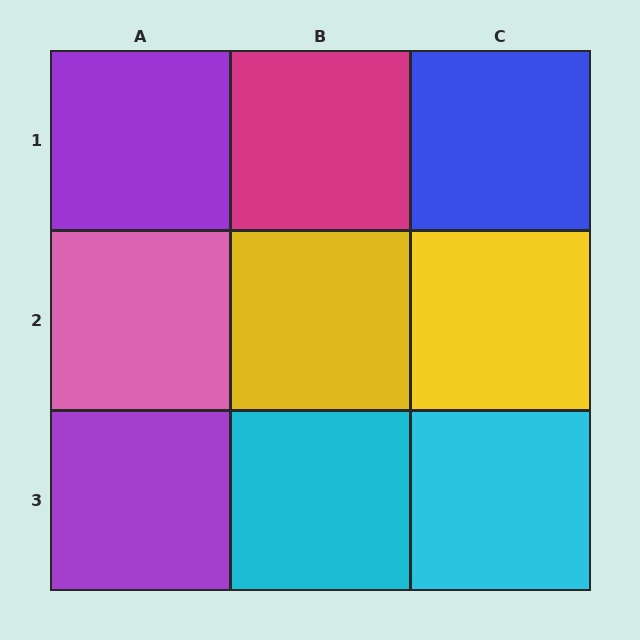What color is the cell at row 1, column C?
Blue.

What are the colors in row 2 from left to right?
Pink, yellow, yellow.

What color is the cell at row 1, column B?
Magenta.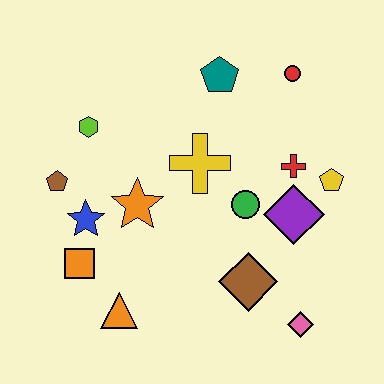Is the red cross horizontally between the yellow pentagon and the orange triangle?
Yes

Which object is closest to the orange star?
The blue star is closest to the orange star.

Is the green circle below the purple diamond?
No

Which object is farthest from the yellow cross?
The pink diamond is farthest from the yellow cross.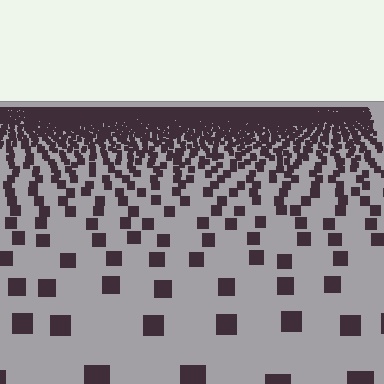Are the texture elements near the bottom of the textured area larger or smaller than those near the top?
Larger. Near the bottom, elements are closer to the viewer and appear at a bigger on-screen size.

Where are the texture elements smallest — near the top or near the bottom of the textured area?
Near the top.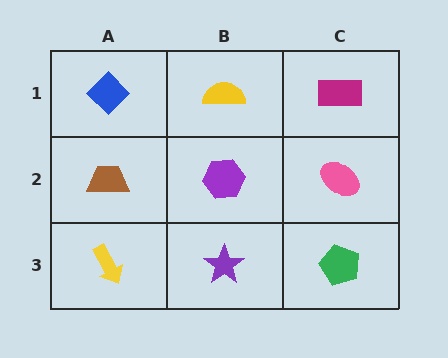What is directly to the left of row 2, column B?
A brown trapezoid.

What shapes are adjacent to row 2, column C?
A magenta rectangle (row 1, column C), a green pentagon (row 3, column C), a purple hexagon (row 2, column B).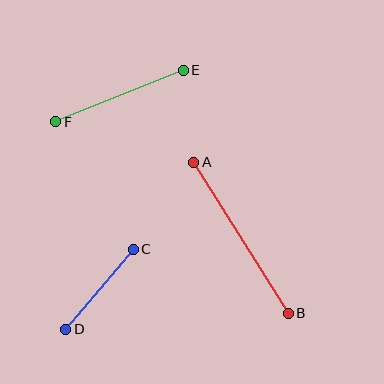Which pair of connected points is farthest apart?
Points A and B are farthest apart.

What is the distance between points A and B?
The distance is approximately 178 pixels.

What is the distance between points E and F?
The distance is approximately 138 pixels.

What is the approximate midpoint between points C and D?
The midpoint is at approximately (99, 289) pixels.